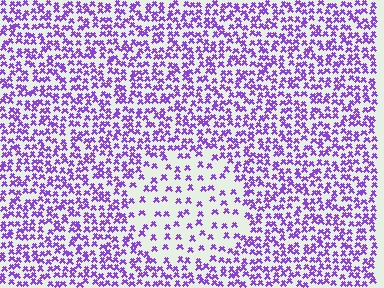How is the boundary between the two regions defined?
The boundary is defined by a change in element density (approximately 2.3x ratio). All elements are the same color, size, and shape.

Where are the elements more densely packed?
The elements are more densely packed outside the circle boundary.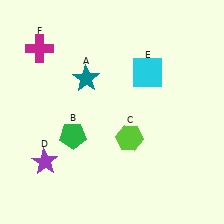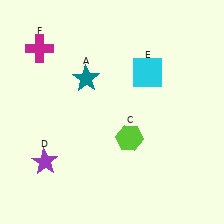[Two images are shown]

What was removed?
The green pentagon (B) was removed in Image 2.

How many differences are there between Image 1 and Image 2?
There is 1 difference between the two images.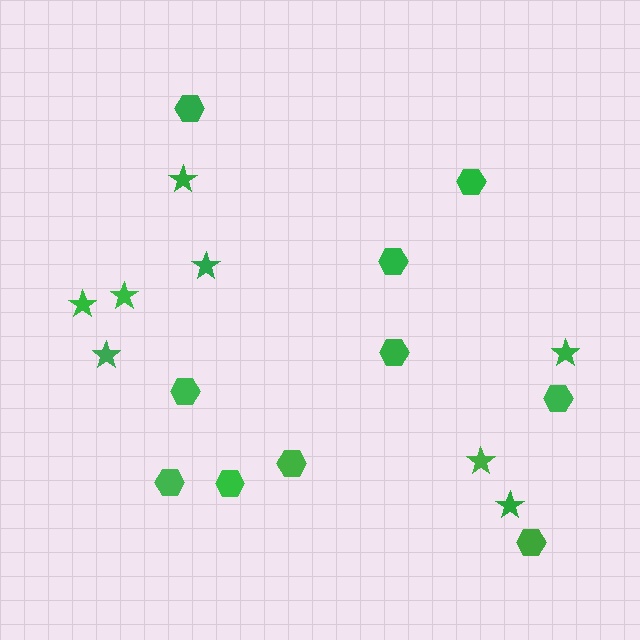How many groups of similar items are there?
There are 2 groups: one group of hexagons (10) and one group of stars (8).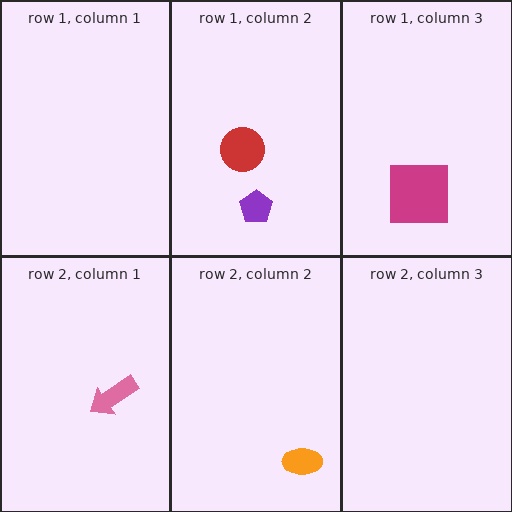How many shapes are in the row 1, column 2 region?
2.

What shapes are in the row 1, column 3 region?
The magenta square.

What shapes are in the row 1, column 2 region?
The purple pentagon, the red circle.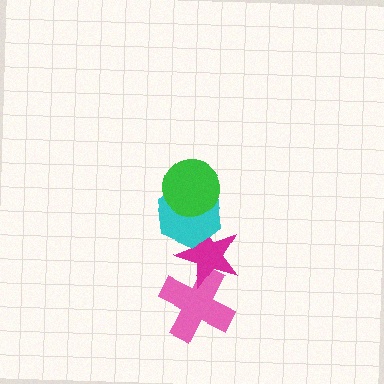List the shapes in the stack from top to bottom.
From top to bottom: the green circle, the cyan hexagon, the magenta star, the pink cross.